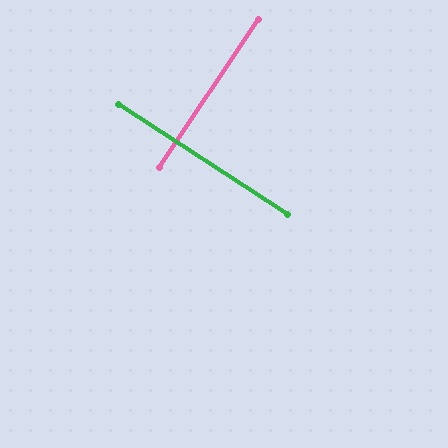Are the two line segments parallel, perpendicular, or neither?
Perpendicular — they meet at approximately 89°.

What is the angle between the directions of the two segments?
Approximately 89 degrees.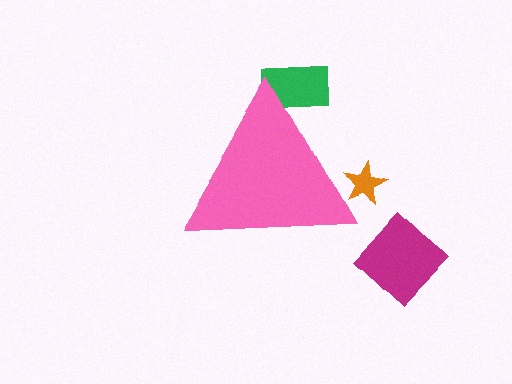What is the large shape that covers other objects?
A pink triangle.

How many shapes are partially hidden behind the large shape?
2 shapes are partially hidden.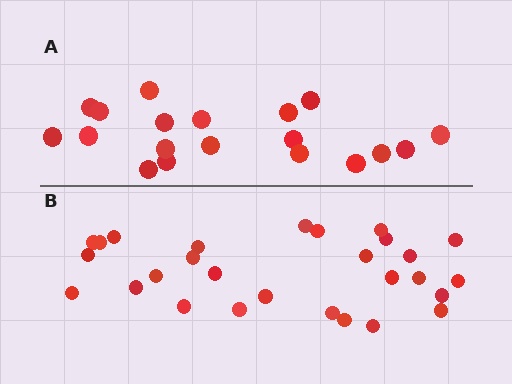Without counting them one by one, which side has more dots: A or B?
Region B (the bottom region) has more dots.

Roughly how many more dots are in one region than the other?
Region B has roughly 8 or so more dots than region A.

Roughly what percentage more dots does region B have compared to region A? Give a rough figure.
About 45% more.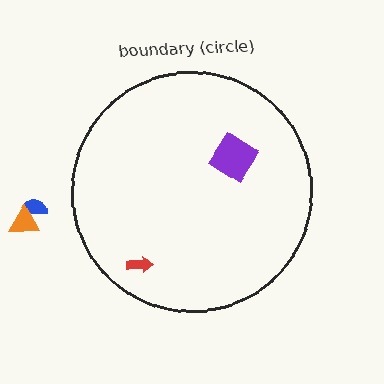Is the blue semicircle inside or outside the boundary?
Outside.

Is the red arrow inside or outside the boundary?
Inside.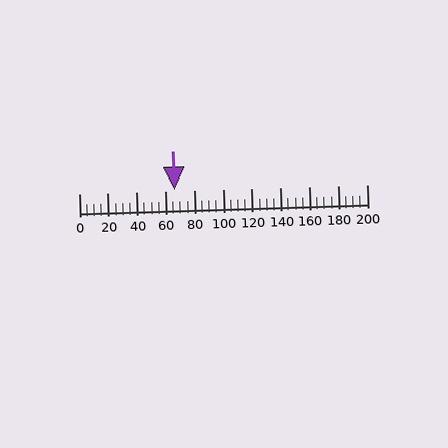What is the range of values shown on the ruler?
The ruler shows values from 0 to 200.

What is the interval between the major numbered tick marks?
The major tick marks are spaced 20 units apart.